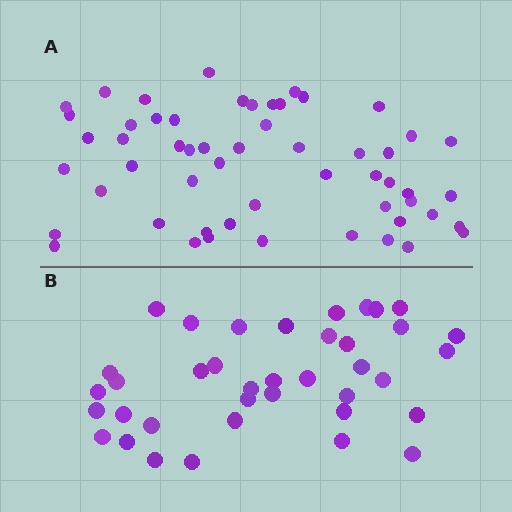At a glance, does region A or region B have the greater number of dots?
Region A (the top region) has more dots.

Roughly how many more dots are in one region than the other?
Region A has approximately 15 more dots than region B.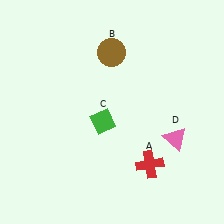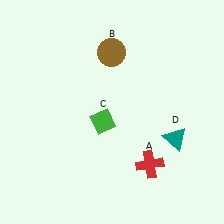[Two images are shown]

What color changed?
The triangle (D) changed from pink in Image 1 to teal in Image 2.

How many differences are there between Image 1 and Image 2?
There is 1 difference between the two images.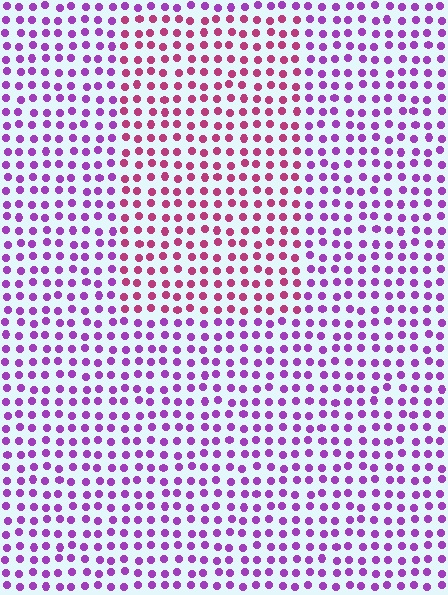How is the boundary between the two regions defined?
The boundary is defined purely by a slight shift in hue (about 42 degrees). Spacing, size, and orientation are identical on both sides.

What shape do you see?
I see a rectangle.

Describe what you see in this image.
The image is filled with small purple elements in a uniform arrangement. A rectangle-shaped region is visible where the elements are tinted to a slightly different hue, forming a subtle color boundary.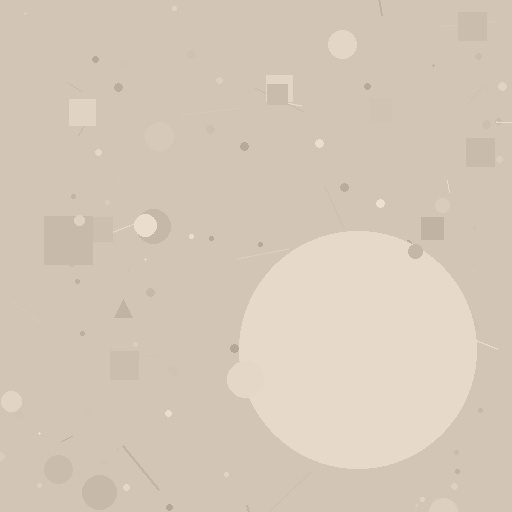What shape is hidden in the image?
A circle is hidden in the image.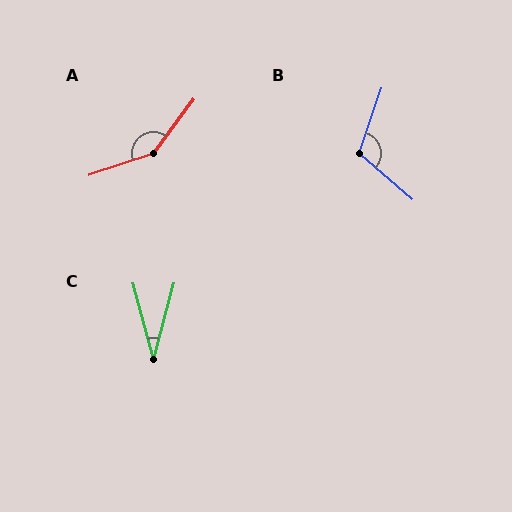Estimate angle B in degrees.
Approximately 112 degrees.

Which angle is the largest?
A, at approximately 145 degrees.